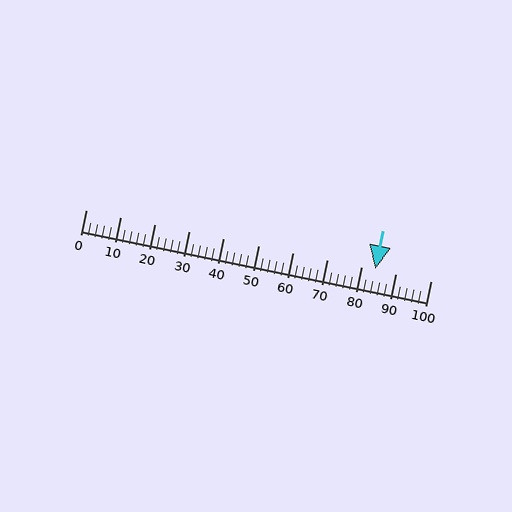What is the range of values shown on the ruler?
The ruler shows values from 0 to 100.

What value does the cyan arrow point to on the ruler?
The cyan arrow points to approximately 84.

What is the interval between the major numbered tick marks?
The major tick marks are spaced 10 units apart.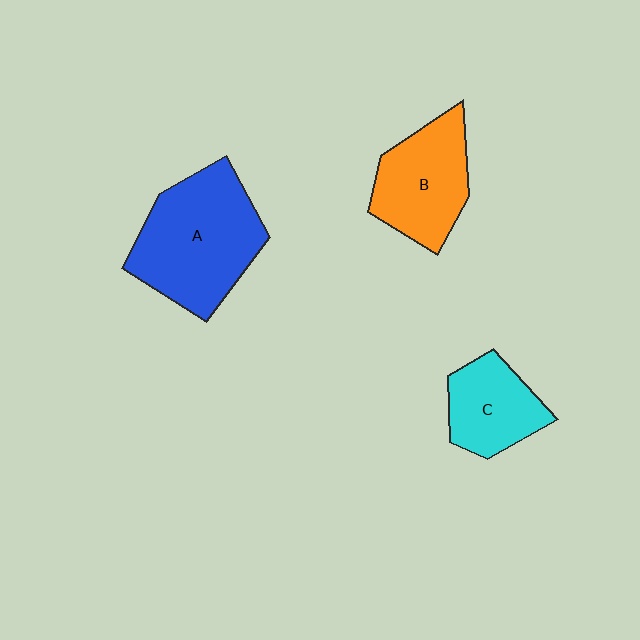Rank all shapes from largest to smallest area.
From largest to smallest: A (blue), B (orange), C (cyan).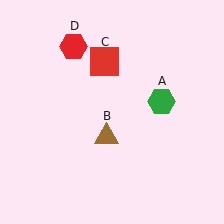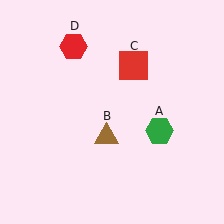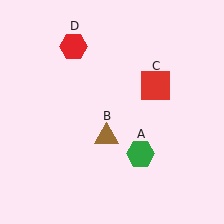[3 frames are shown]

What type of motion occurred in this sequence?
The green hexagon (object A), red square (object C) rotated clockwise around the center of the scene.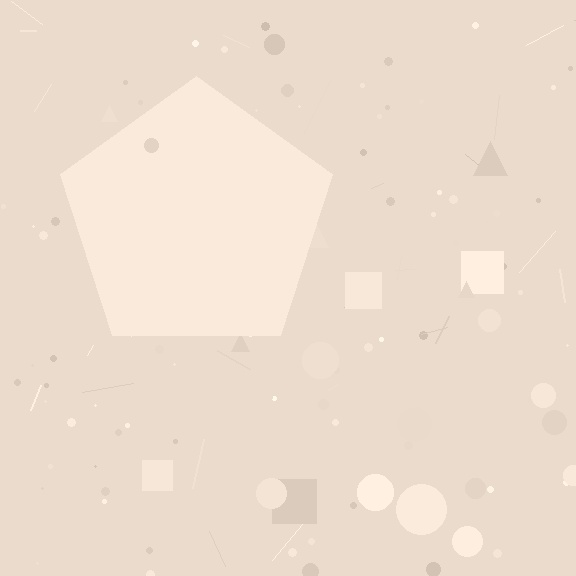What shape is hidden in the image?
A pentagon is hidden in the image.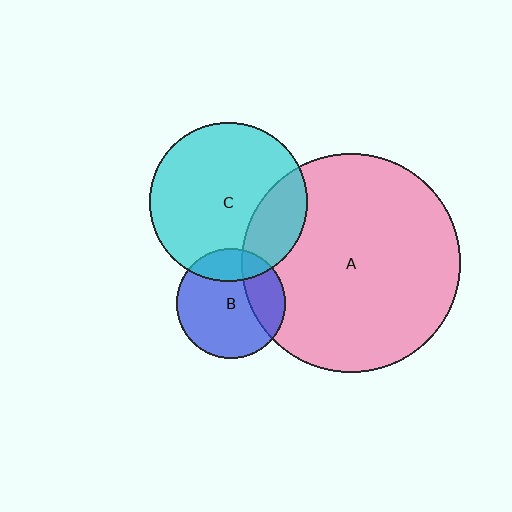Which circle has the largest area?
Circle A (pink).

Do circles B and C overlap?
Yes.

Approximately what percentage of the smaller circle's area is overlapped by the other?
Approximately 20%.